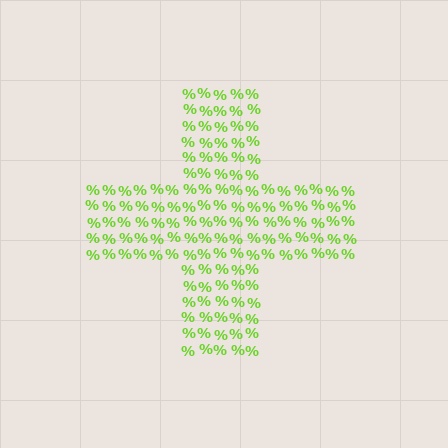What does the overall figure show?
The overall figure shows a cross.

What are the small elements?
The small elements are percent signs.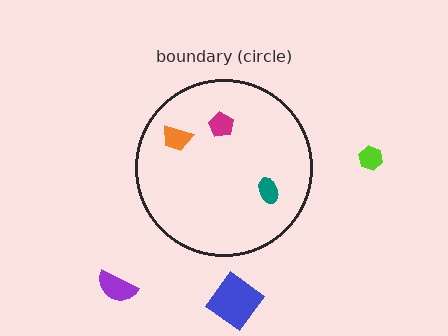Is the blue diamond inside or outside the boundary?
Outside.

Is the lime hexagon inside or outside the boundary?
Outside.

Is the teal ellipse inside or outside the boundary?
Inside.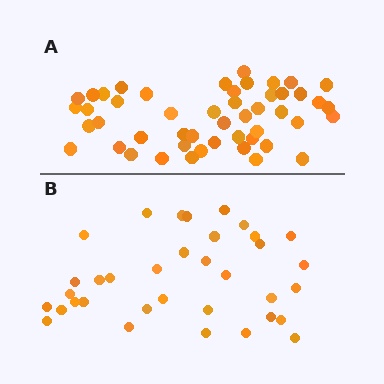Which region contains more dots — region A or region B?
Region A (the top region) has more dots.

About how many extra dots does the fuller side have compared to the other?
Region A has approximately 15 more dots than region B.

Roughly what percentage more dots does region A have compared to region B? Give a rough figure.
About 40% more.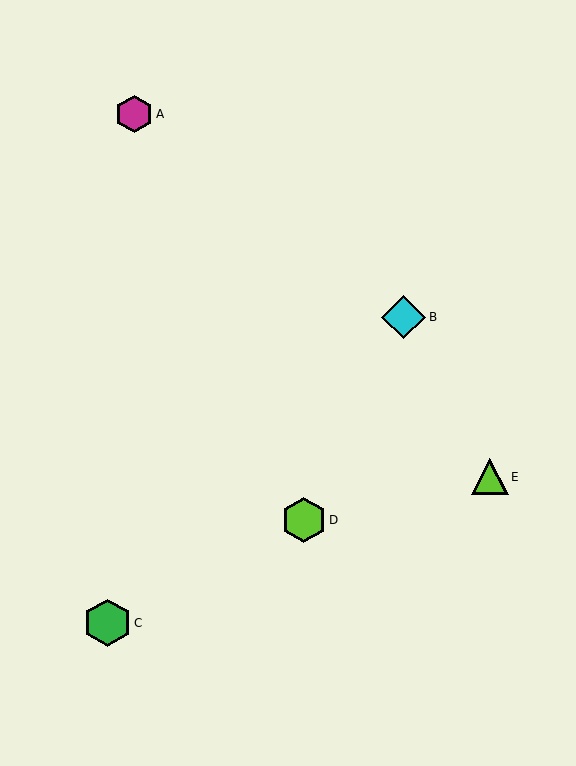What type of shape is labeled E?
Shape E is a lime triangle.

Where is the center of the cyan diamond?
The center of the cyan diamond is at (404, 317).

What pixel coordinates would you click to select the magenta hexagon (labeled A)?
Click at (134, 114) to select the magenta hexagon A.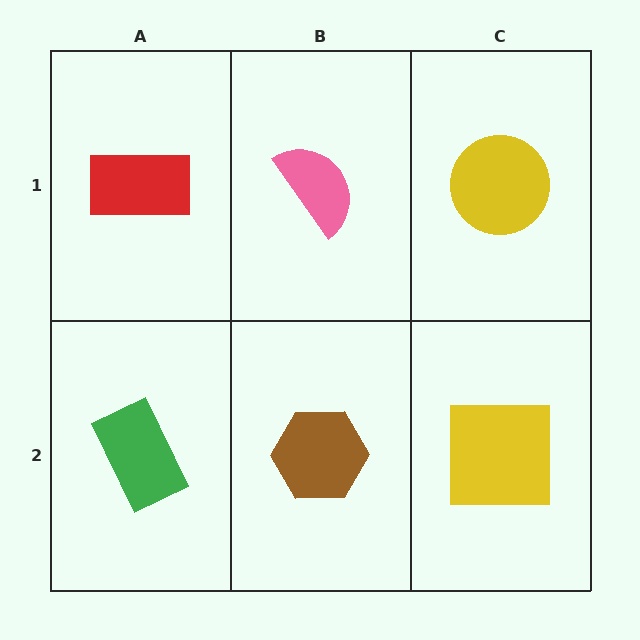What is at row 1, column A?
A red rectangle.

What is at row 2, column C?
A yellow square.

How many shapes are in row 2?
3 shapes.